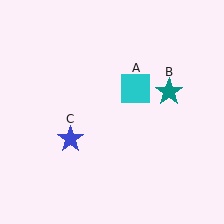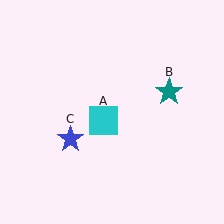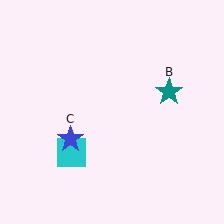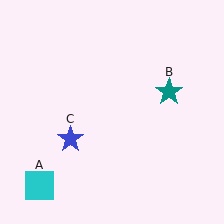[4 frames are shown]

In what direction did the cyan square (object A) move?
The cyan square (object A) moved down and to the left.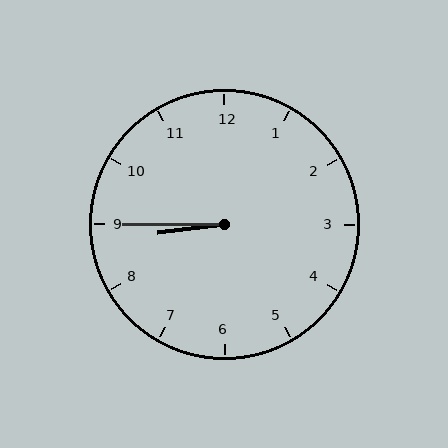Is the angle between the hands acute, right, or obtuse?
It is acute.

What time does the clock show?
8:45.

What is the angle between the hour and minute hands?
Approximately 8 degrees.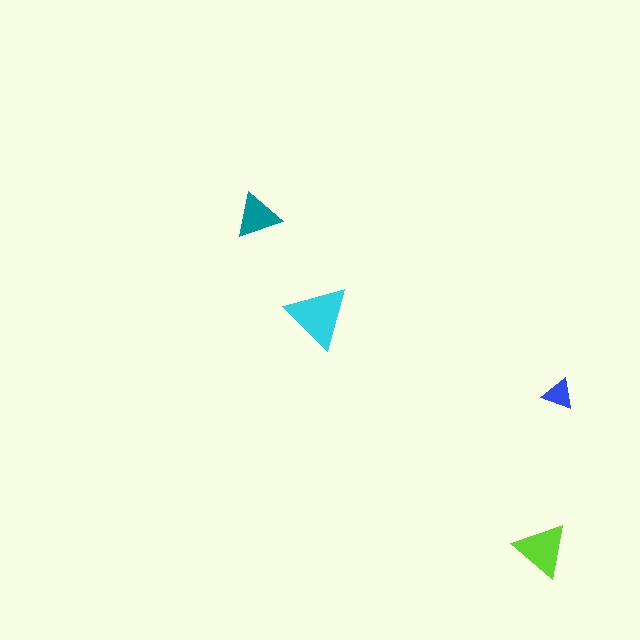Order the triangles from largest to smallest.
the cyan one, the lime one, the teal one, the blue one.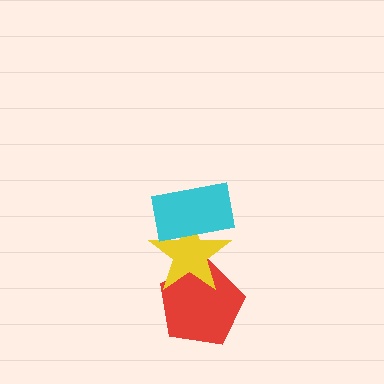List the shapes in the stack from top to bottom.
From top to bottom: the cyan rectangle, the yellow star, the red pentagon.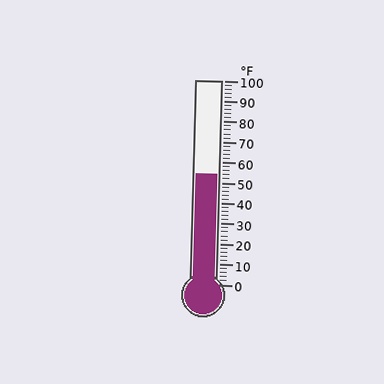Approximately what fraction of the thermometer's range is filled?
The thermometer is filled to approximately 55% of its range.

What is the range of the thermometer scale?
The thermometer scale ranges from 0°F to 100°F.